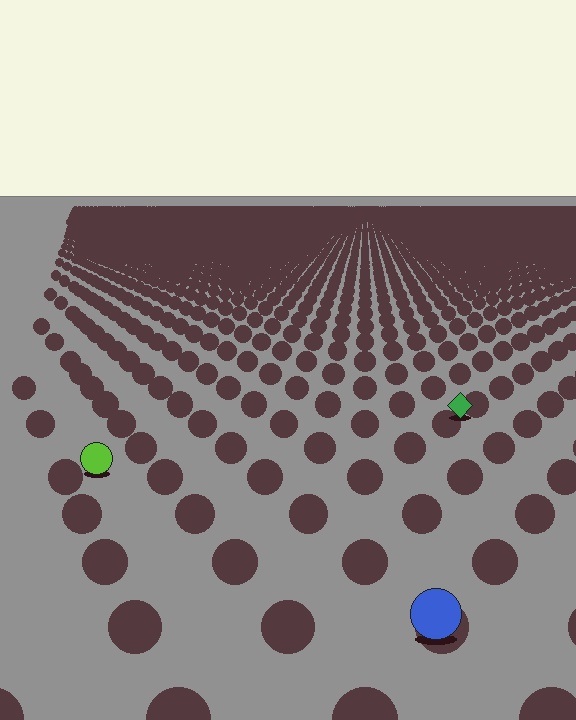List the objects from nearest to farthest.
From nearest to farthest: the blue circle, the lime circle, the green diamond.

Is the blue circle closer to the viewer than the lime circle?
Yes. The blue circle is closer — you can tell from the texture gradient: the ground texture is coarser near it.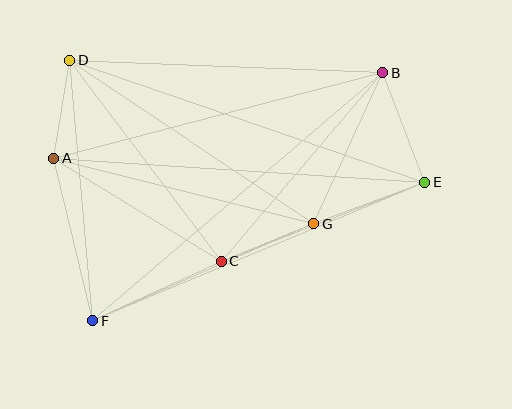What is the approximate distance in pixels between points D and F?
The distance between D and F is approximately 261 pixels.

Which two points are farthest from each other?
Points B and F are farthest from each other.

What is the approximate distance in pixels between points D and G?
The distance between D and G is approximately 294 pixels.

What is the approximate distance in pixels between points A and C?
The distance between A and C is approximately 197 pixels.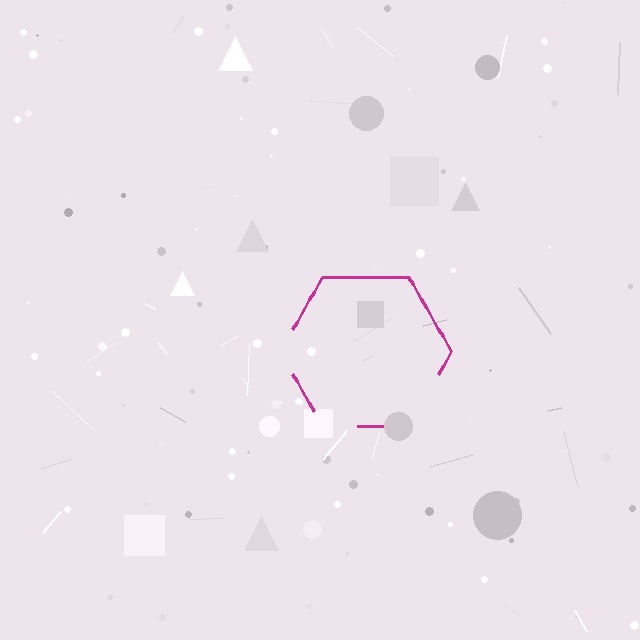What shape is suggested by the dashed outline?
The dashed outline suggests a hexagon.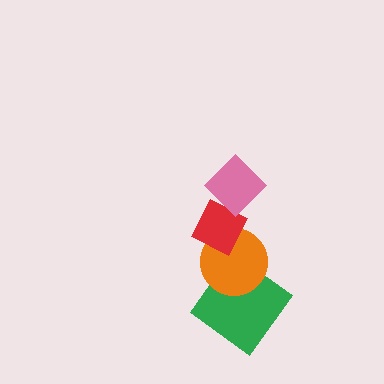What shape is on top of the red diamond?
The pink diamond is on top of the red diamond.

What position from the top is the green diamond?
The green diamond is 4th from the top.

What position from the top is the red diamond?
The red diamond is 2nd from the top.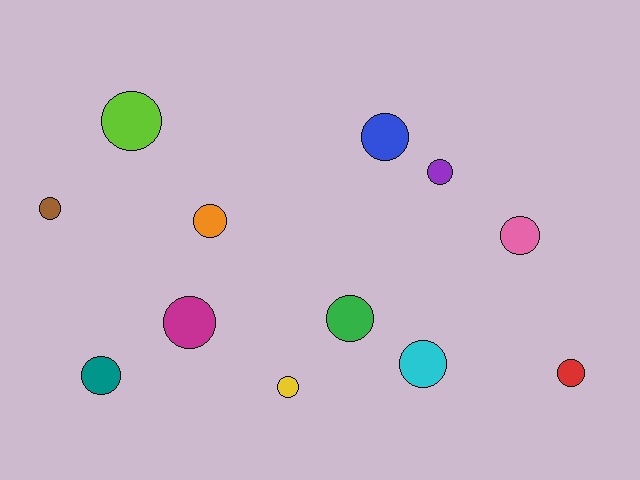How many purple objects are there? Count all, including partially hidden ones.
There is 1 purple object.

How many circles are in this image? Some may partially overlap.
There are 12 circles.